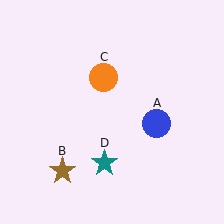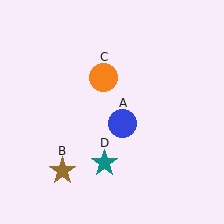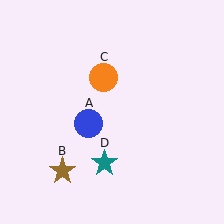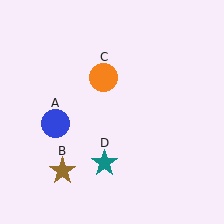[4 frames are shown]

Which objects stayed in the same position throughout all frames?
Brown star (object B) and orange circle (object C) and teal star (object D) remained stationary.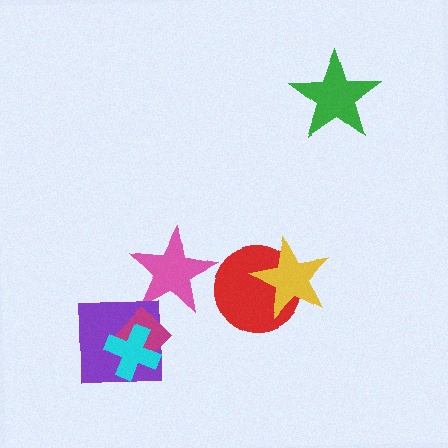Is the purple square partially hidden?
Yes, it is partially covered by another shape.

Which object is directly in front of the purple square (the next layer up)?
The magenta diamond is directly in front of the purple square.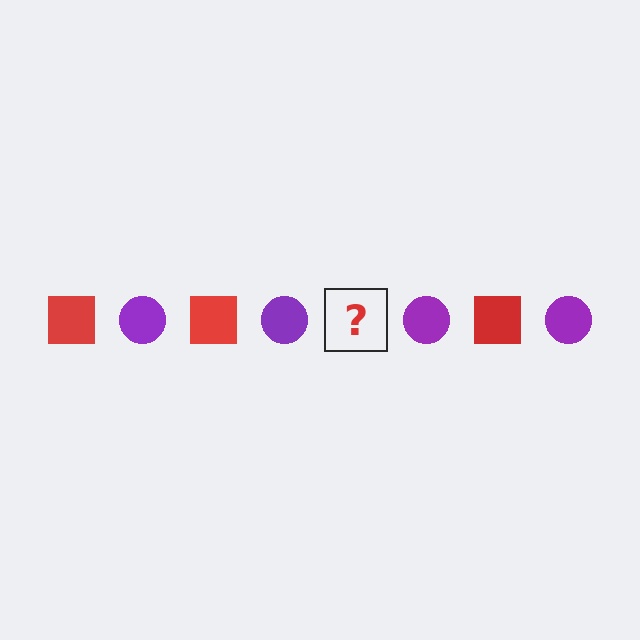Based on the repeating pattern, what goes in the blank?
The blank should be a red square.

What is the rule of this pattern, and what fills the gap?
The rule is that the pattern alternates between red square and purple circle. The gap should be filled with a red square.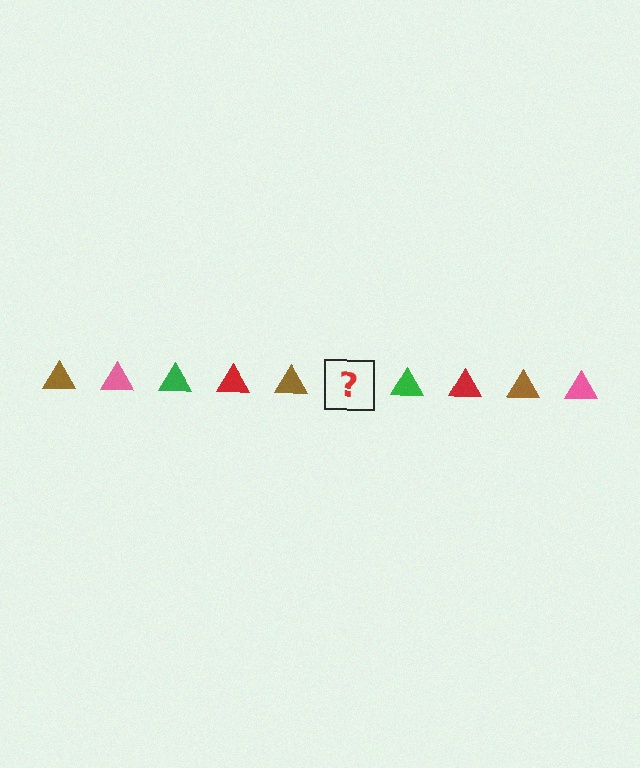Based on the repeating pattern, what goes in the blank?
The blank should be a pink triangle.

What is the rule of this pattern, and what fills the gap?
The rule is that the pattern cycles through brown, pink, green, red triangles. The gap should be filled with a pink triangle.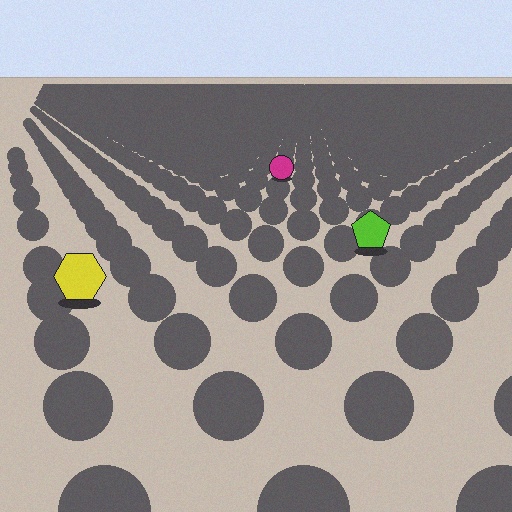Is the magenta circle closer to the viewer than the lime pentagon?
No. The lime pentagon is closer — you can tell from the texture gradient: the ground texture is coarser near it.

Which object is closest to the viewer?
The yellow hexagon is closest. The texture marks near it are larger and more spread out.